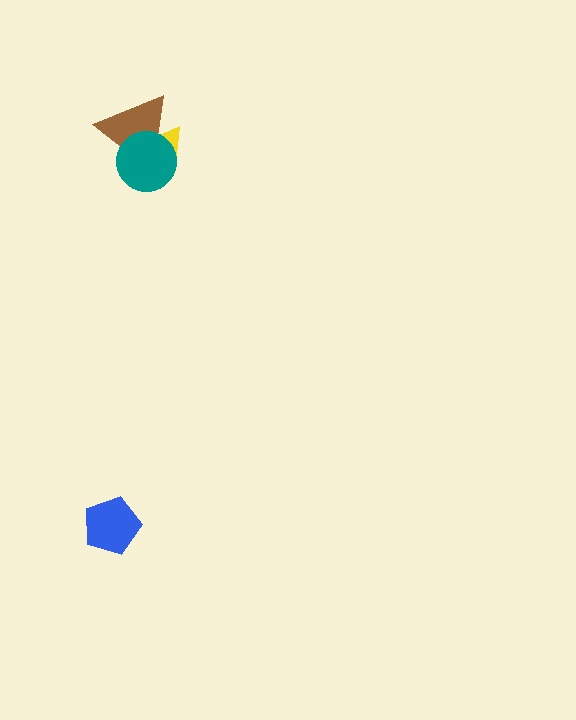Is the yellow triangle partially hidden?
Yes, it is partially covered by another shape.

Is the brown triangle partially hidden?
Yes, it is partially covered by another shape.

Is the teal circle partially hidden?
No, no other shape covers it.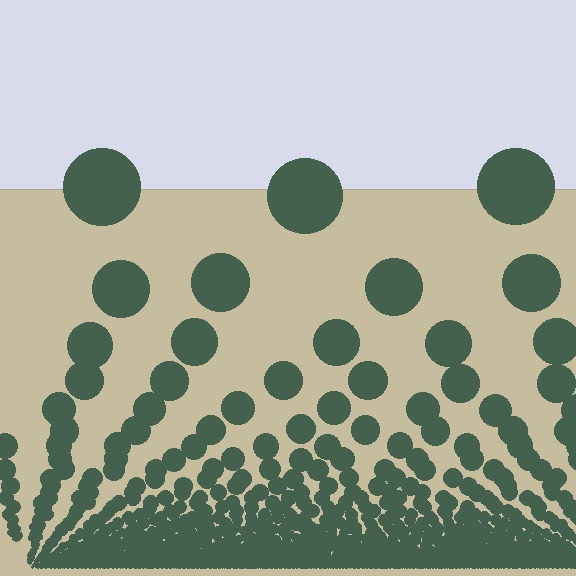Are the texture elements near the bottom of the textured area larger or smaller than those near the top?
Smaller. The gradient is inverted — elements near the bottom are smaller and denser.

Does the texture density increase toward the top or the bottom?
Density increases toward the bottom.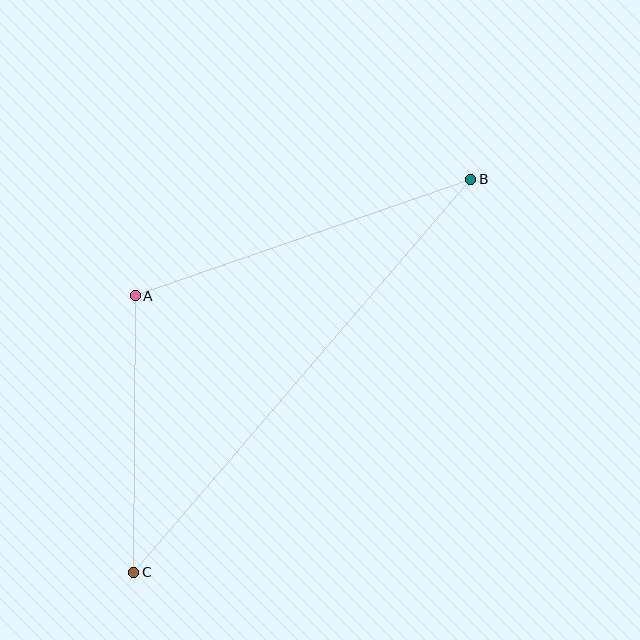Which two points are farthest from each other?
Points B and C are farthest from each other.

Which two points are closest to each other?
Points A and C are closest to each other.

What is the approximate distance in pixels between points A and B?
The distance between A and B is approximately 355 pixels.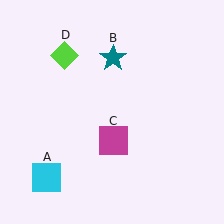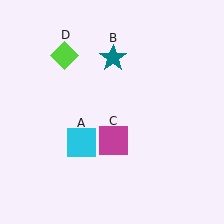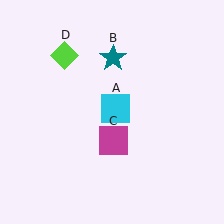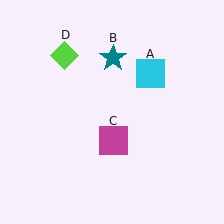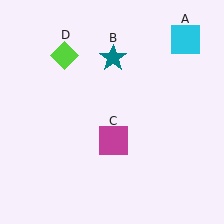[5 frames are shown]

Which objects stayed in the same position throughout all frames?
Teal star (object B) and magenta square (object C) and lime diamond (object D) remained stationary.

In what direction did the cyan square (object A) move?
The cyan square (object A) moved up and to the right.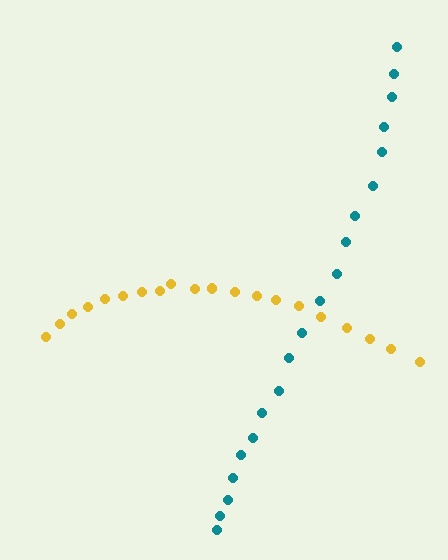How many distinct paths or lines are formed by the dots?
There are 2 distinct paths.